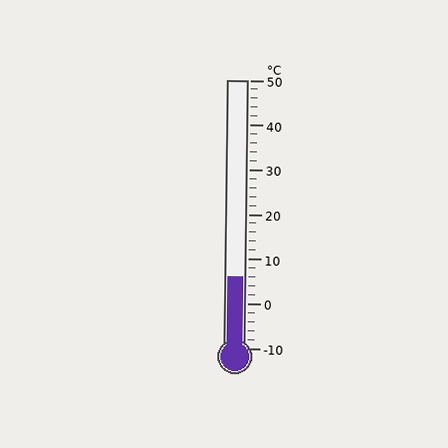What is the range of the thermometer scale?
The thermometer scale ranges from -10°C to 50°C.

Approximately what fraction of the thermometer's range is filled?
The thermometer is filled to approximately 25% of its range.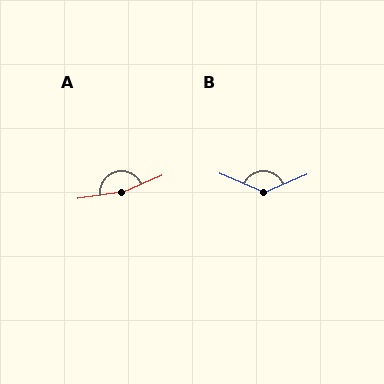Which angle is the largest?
A, at approximately 165 degrees.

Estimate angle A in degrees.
Approximately 165 degrees.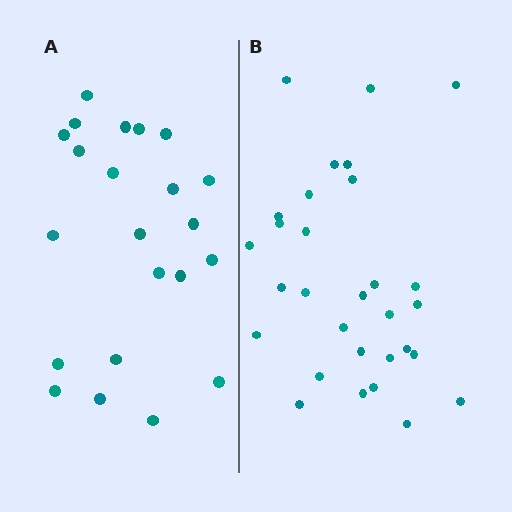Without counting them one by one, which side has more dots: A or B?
Region B (the right region) has more dots.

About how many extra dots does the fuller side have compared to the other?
Region B has roughly 8 or so more dots than region A.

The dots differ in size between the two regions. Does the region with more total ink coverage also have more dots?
No. Region A has more total ink coverage because its dots are larger, but region B actually contains more individual dots. Total area can be misleading — the number of items is what matters here.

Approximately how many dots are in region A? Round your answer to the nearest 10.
About 20 dots. (The exact count is 22, which rounds to 20.)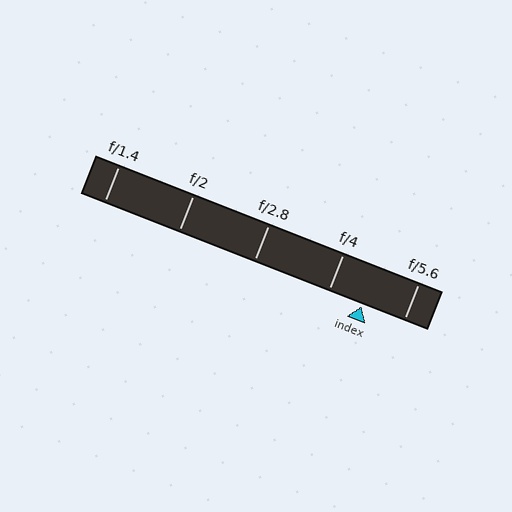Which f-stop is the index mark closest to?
The index mark is closest to f/4.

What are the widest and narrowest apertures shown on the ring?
The widest aperture shown is f/1.4 and the narrowest is f/5.6.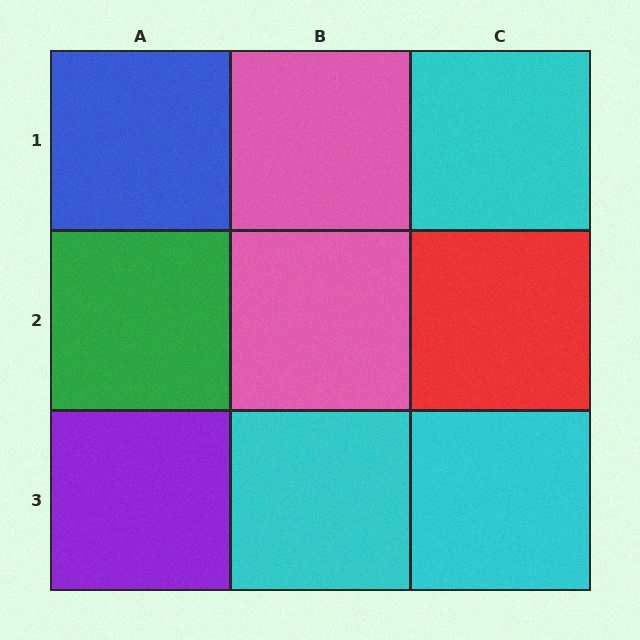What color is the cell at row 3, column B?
Cyan.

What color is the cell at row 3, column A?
Purple.